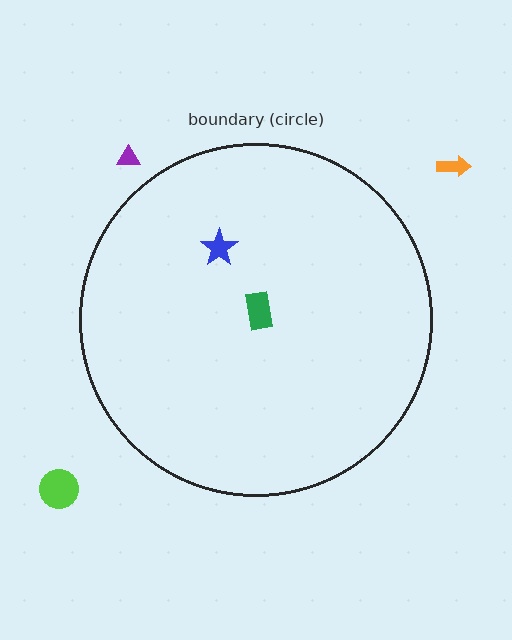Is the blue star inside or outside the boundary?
Inside.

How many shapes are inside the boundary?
2 inside, 3 outside.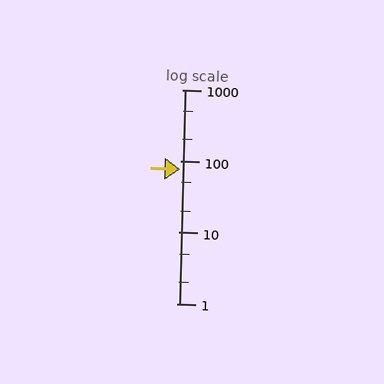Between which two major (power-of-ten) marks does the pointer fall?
The pointer is between 10 and 100.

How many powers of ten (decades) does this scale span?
The scale spans 3 decades, from 1 to 1000.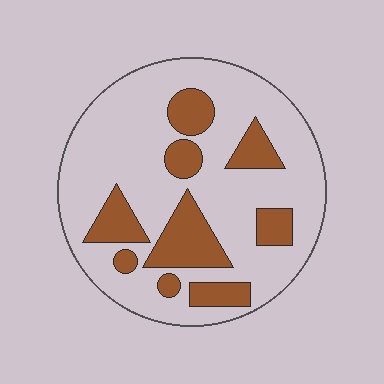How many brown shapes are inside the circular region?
9.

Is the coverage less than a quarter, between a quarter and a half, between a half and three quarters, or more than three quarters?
Between a quarter and a half.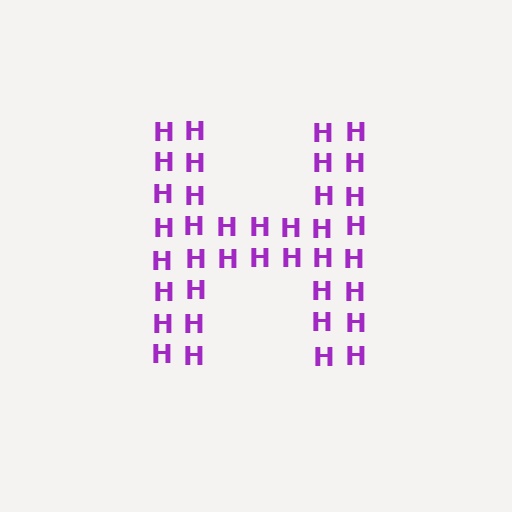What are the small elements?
The small elements are letter H's.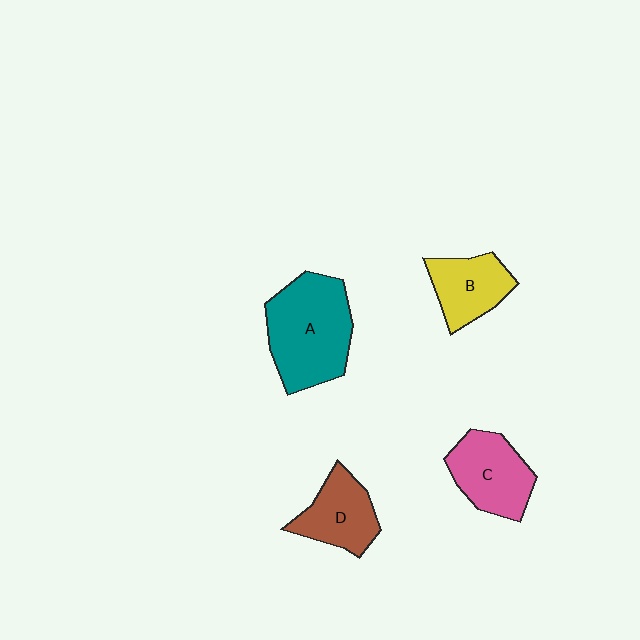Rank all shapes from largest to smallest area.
From largest to smallest: A (teal), C (pink), D (brown), B (yellow).